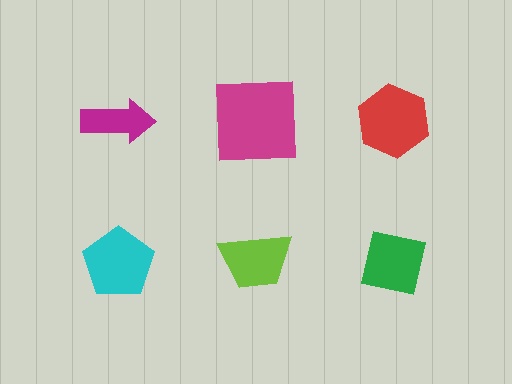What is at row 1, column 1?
A magenta arrow.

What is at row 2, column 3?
A green square.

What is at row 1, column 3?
A red hexagon.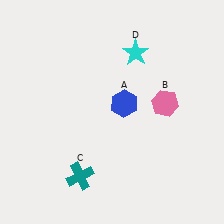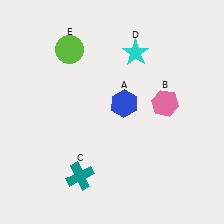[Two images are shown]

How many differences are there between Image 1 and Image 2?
There is 1 difference between the two images.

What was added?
A lime circle (E) was added in Image 2.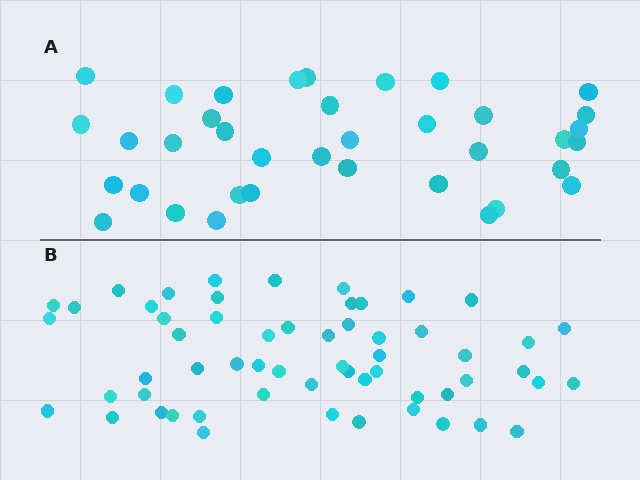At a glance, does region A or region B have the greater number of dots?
Region B (the bottom region) has more dots.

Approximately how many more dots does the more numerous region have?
Region B has approximately 20 more dots than region A.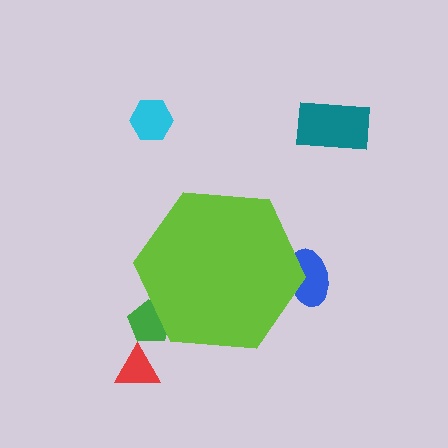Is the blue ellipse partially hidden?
Yes, the blue ellipse is partially hidden behind the lime hexagon.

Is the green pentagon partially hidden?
Yes, the green pentagon is partially hidden behind the lime hexagon.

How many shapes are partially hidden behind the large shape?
2 shapes are partially hidden.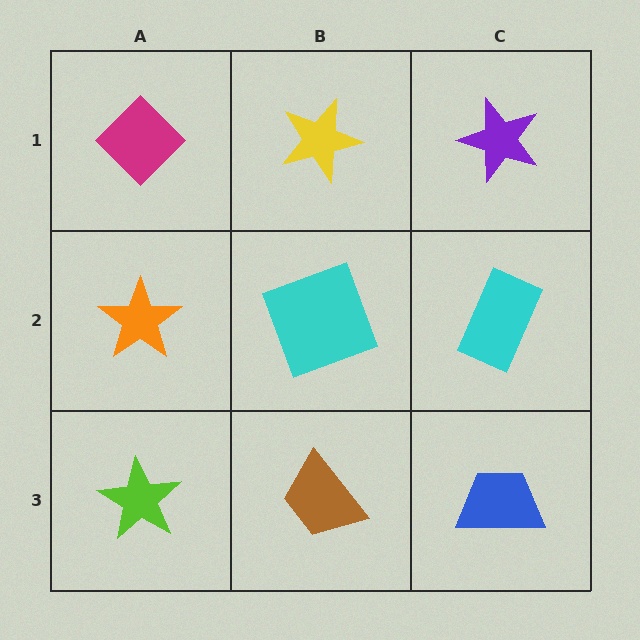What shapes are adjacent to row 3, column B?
A cyan square (row 2, column B), a lime star (row 3, column A), a blue trapezoid (row 3, column C).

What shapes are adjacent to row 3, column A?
An orange star (row 2, column A), a brown trapezoid (row 3, column B).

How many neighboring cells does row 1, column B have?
3.